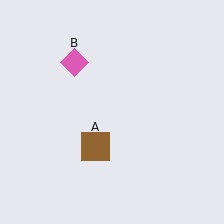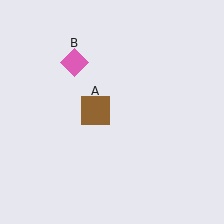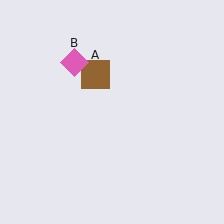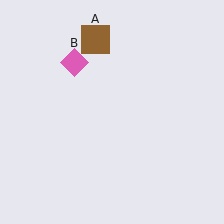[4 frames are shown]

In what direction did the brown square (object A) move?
The brown square (object A) moved up.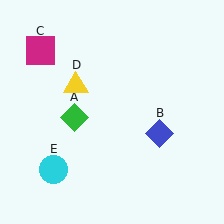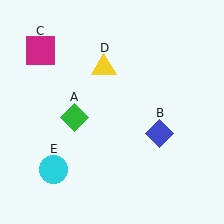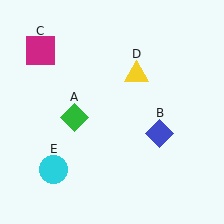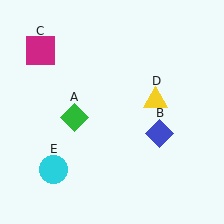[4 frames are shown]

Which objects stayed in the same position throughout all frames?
Green diamond (object A) and blue diamond (object B) and magenta square (object C) and cyan circle (object E) remained stationary.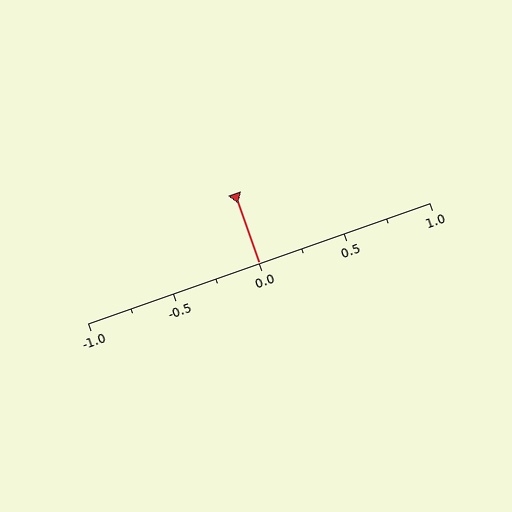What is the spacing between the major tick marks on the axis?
The major ticks are spaced 0.5 apart.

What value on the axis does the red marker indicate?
The marker indicates approximately 0.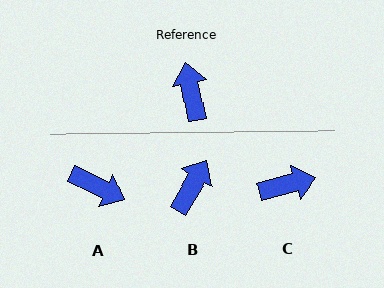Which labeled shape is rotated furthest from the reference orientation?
A, about 127 degrees away.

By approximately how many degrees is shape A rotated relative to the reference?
Approximately 127 degrees clockwise.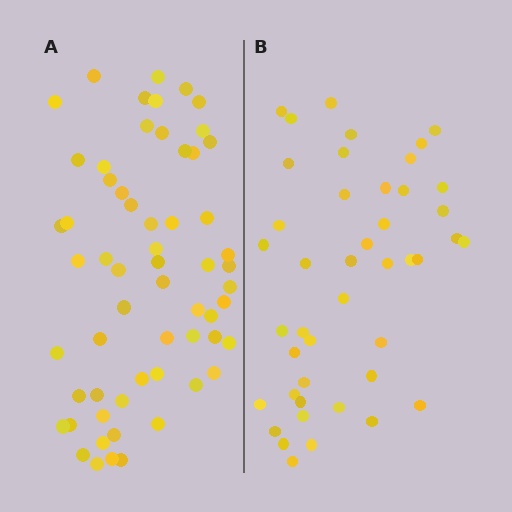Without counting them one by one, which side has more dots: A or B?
Region A (the left region) has more dots.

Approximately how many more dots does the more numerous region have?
Region A has approximately 15 more dots than region B.